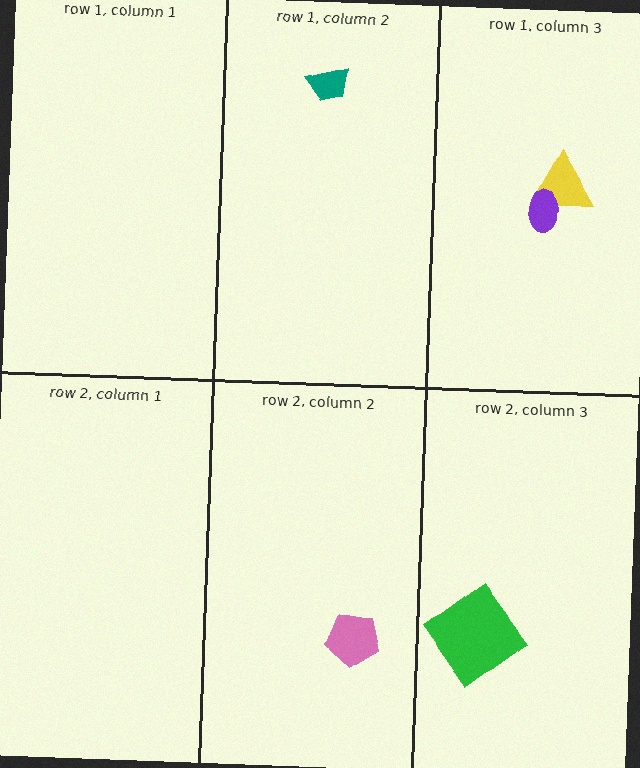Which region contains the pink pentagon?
The row 2, column 2 region.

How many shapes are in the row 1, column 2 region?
1.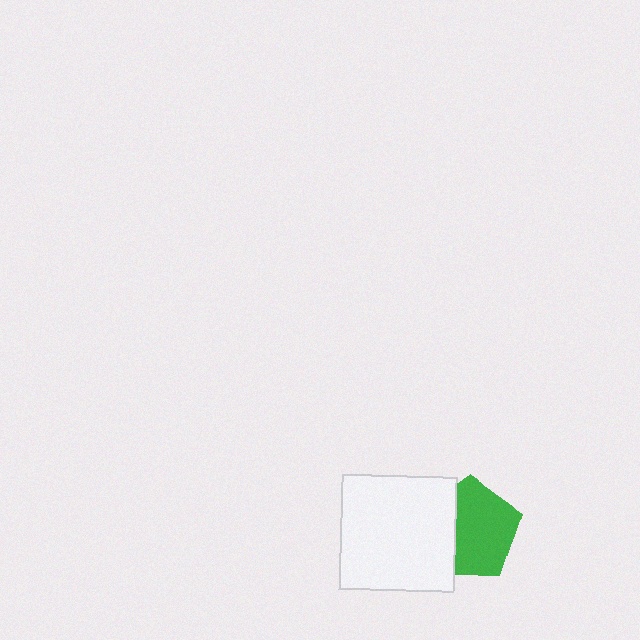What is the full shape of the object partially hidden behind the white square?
The partially hidden object is a green pentagon.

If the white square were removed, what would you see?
You would see the complete green pentagon.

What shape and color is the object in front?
The object in front is a white square.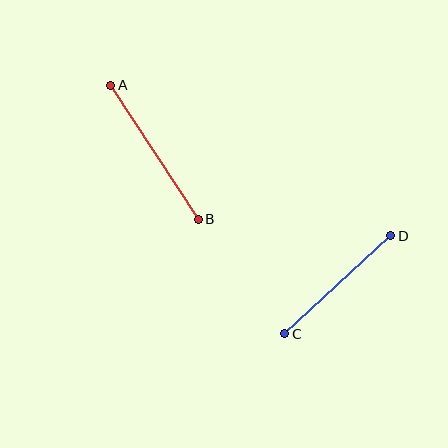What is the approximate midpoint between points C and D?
The midpoint is at approximately (338, 285) pixels.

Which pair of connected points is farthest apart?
Points A and B are farthest apart.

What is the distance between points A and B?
The distance is approximately 160 pixels.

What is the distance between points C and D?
The distance is approximately 145 pixels.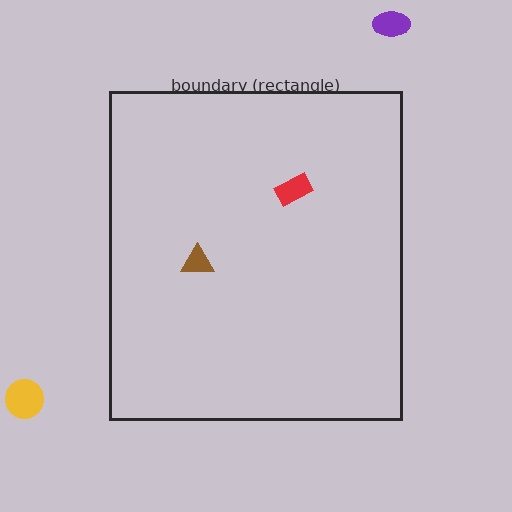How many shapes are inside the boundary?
2 inside, 2 outside.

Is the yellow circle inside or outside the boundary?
Outside.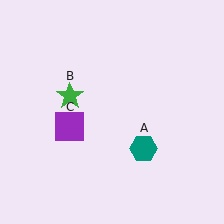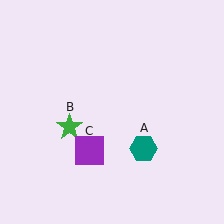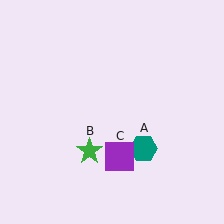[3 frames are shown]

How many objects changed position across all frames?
2 objects changed position: green star (object B), purple square (object C).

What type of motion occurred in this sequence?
The green star (object B), purple square (object C) rotated counterclockwise around the center of the scene.